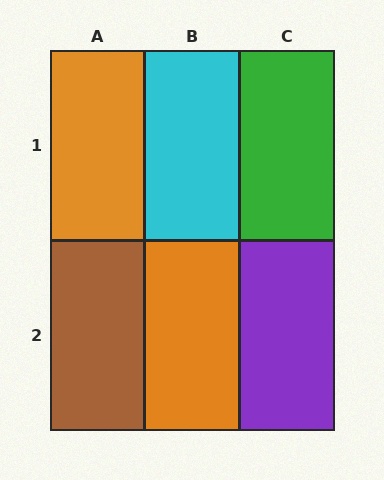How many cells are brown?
1 cell is brown.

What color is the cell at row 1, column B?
Cyan.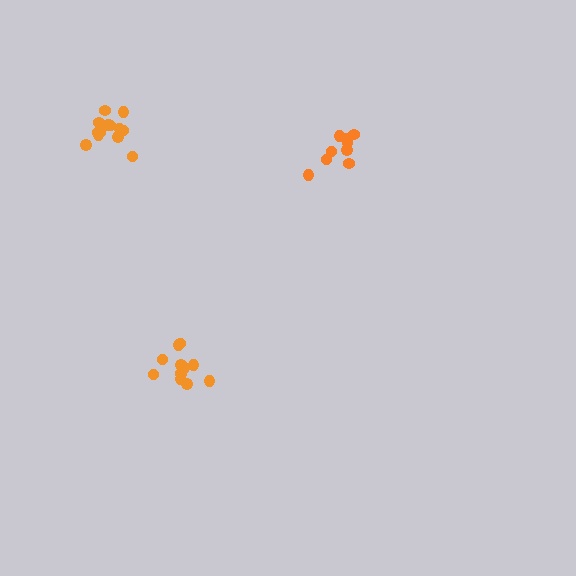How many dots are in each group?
Group 1: 9 dots, Group 2: 15 dots, Group 3: 11 dots (35 total).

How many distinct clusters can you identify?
There are 3 distinct clusters.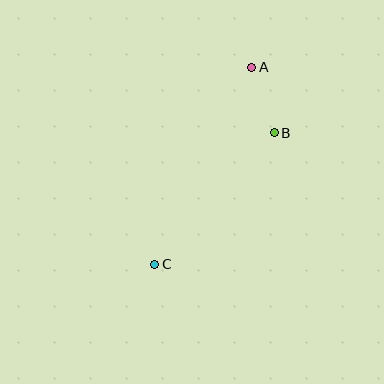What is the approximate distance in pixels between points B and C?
The distance between B and C is approximately 178 pixels.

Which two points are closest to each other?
Points A and B are closest to each other.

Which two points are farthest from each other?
Points A and C are farthest from each other.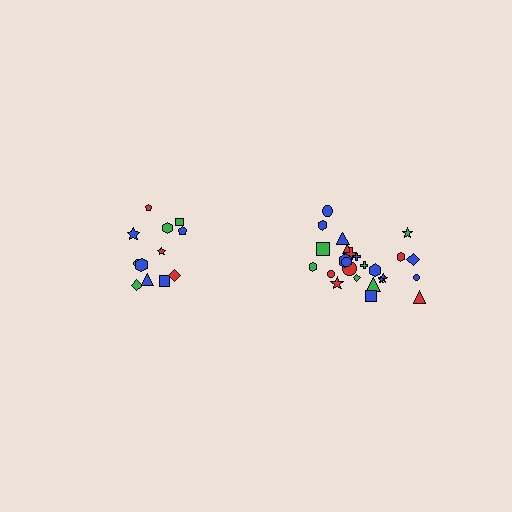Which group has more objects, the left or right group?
The right group.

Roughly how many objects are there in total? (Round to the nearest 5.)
Roughly 35 objects in total.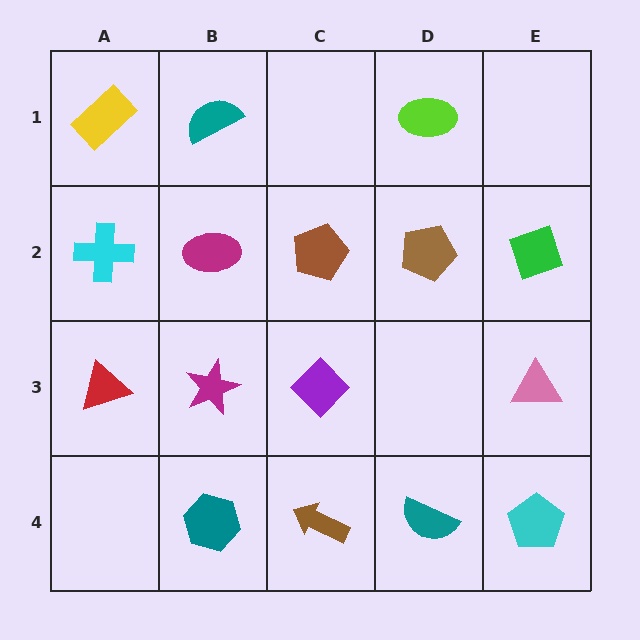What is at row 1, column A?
A yellow rectangle.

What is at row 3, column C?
A purple diamond.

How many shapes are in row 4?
4 shapes.